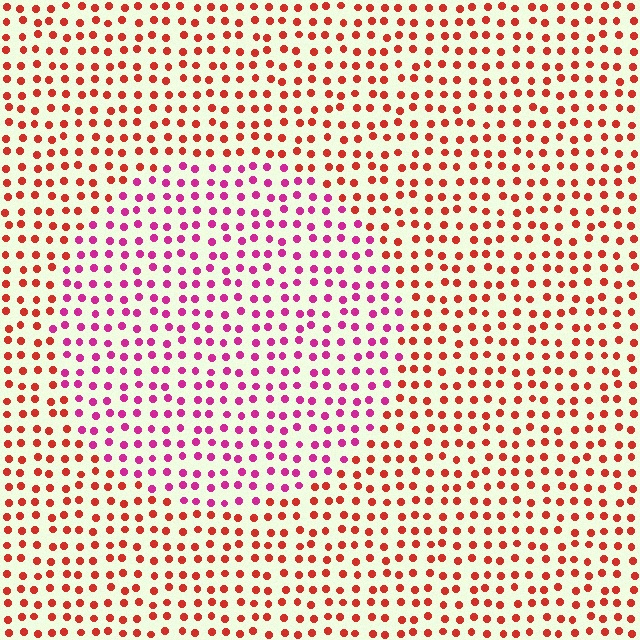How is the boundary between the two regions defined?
The boundary is defined purely by a slight shift in hue (about 43 degrees). Spacing, size, and orientation are identical on both sides.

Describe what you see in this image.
The image is filled with small red elements in a uniform arrangement. A circle-shaped region is visible where the elements are tinted to a slightly different hue, forming a subtle color boundary.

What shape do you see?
I see a circle.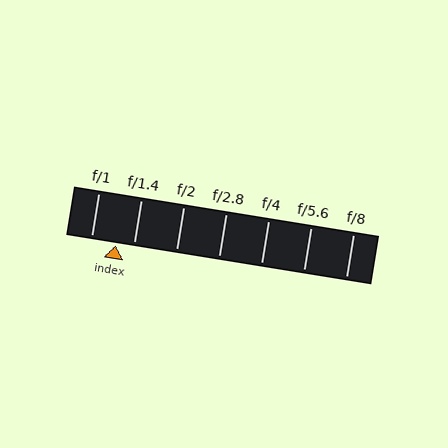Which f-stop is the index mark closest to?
The index mark is closest to f/1.4.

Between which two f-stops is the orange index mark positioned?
The index mark is between f/1 and f/1.4.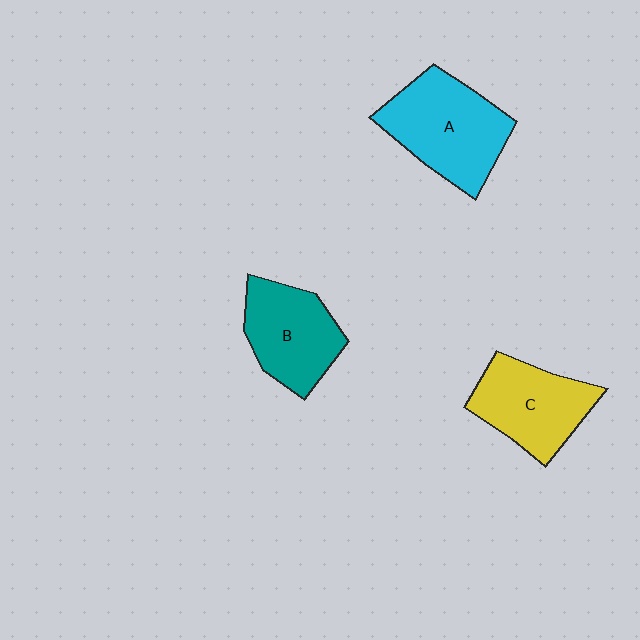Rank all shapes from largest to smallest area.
From largest to smallest: A (cyan), C (yellow), B (teal).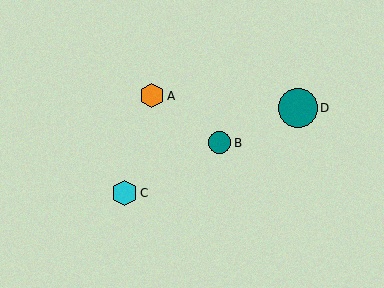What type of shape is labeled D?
Shape D is a teal circle.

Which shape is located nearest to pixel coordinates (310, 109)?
The teal circle (labeled D) at (298, 108) is nearest to that location.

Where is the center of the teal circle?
The center of the teal circle is at (298, 108).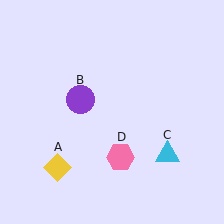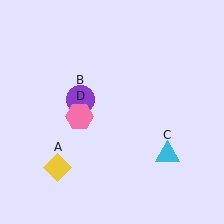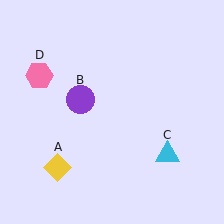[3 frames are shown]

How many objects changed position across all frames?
1 object changed position: pink hexagon (object D).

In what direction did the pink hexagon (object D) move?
The pink hexagon (object D) moved up and to the left.